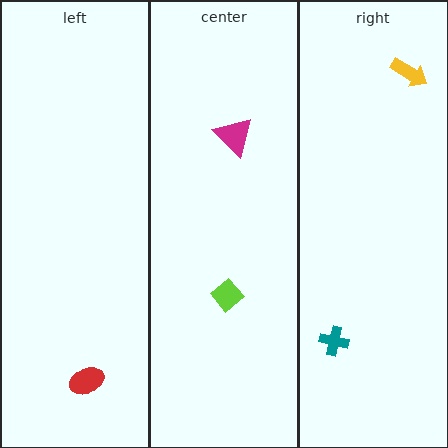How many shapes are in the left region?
1.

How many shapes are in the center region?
2.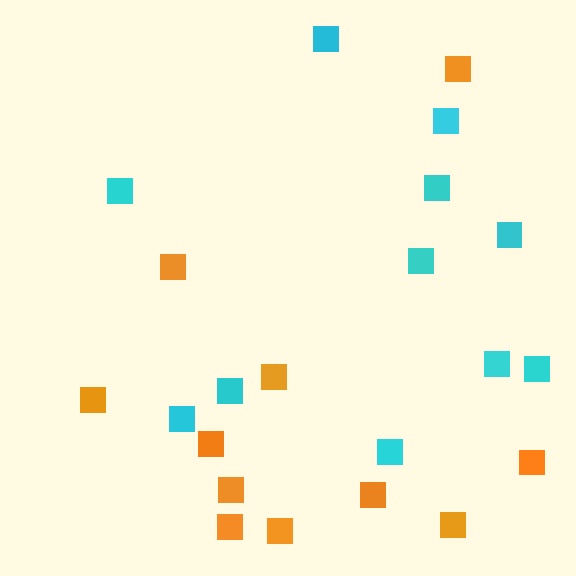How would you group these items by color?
There are 2 groups: one group of cyan squares (11) and one group of orange squares (11).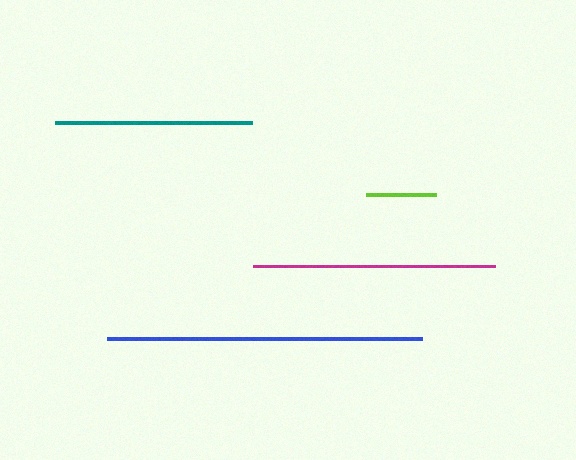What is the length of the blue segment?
The blue segment is approximately 315 pixels long.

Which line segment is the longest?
The blue line is the longest at approximately 315 pixels.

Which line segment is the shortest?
The lime line is the shortest at approximately 70 pixels.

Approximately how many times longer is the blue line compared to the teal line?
The blue line is approximately 1.6 times the length of the teal line.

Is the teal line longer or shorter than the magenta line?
The magenta line is longer than the teal line.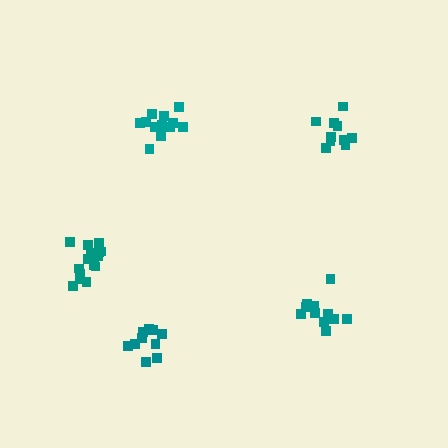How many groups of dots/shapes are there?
There are 5 groups.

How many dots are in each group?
Group 1: 15 dots, Group 2: 10 dots, Group 3: 11 dots, Group 4: 10 dots, Group 5: 15 dots (61 total).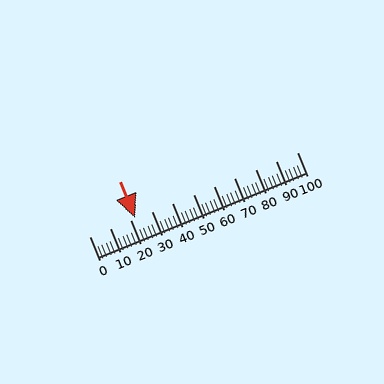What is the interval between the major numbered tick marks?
The major tick marks are spaced 10 units apart.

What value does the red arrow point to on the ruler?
The red arrow points to approximately 22.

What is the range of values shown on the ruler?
The ruler shows values from 0 to 100.